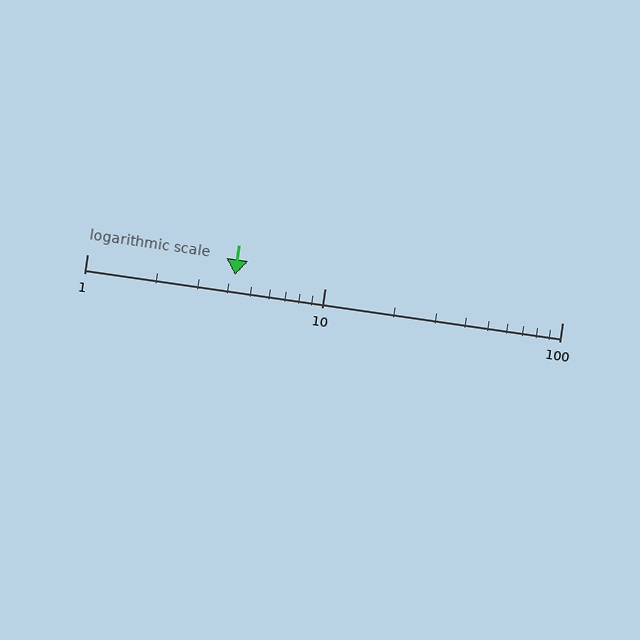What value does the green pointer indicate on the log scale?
The pointer indicates approximately 4.2.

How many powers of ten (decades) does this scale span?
The scale spans 2 decades, from 1 to 100.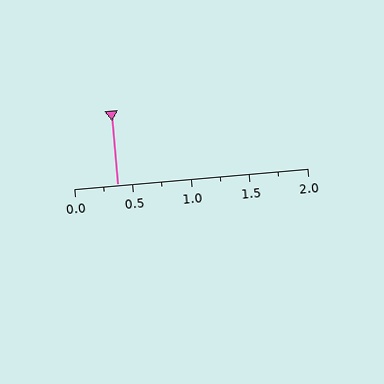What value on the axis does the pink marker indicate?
The marker indicates approximately 0.38.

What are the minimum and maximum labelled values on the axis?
The axis runs from 0.0 to 2.0.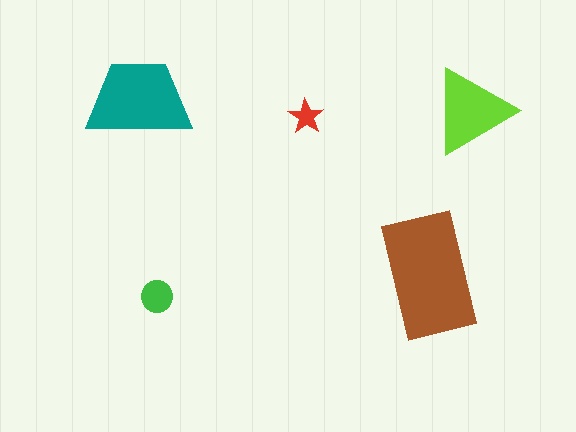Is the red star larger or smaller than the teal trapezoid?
Smaller.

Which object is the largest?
The brown rectangle.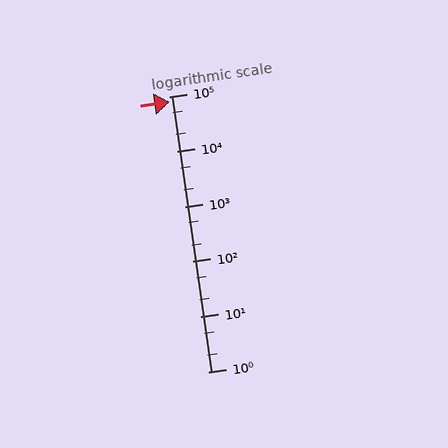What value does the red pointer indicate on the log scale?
The pointer indicates approximately 79000.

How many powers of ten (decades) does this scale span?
The scale spans 5 decades, from 1 to 100000.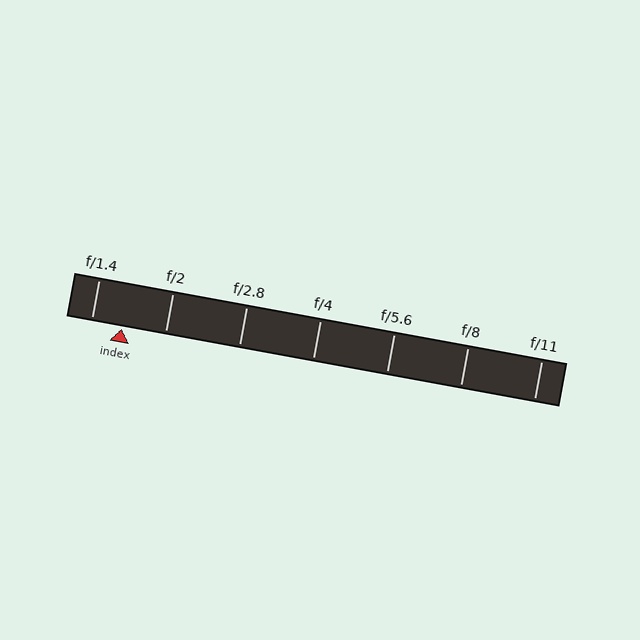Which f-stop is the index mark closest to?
The index mark is closest to f/1.4.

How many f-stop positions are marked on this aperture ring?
There are 7 f-stop positions marked.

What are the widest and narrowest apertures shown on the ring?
The widest aperture shown is f/1.4 and the narrowest is f/11.